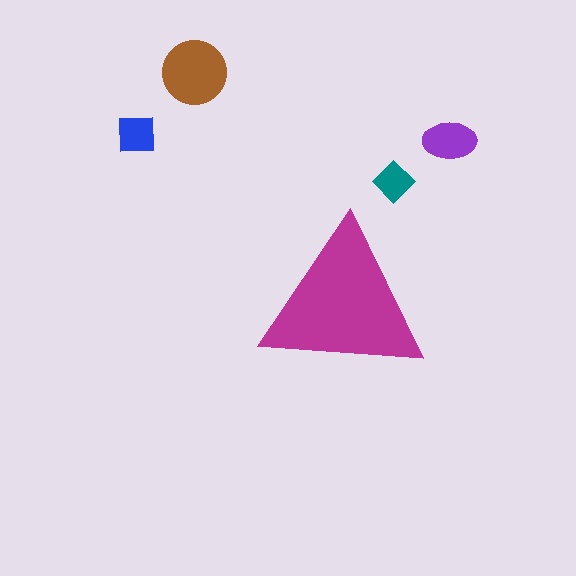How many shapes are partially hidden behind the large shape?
0 shapes are partially hidden.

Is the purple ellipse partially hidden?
No, the purple ellipse is fully visible.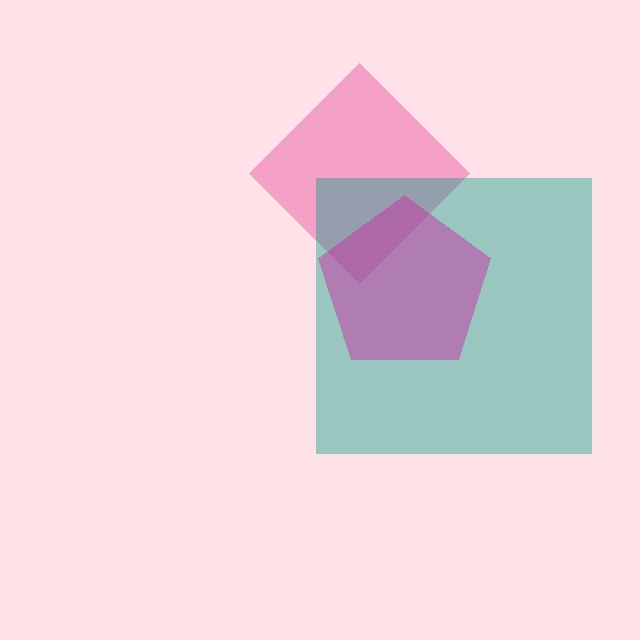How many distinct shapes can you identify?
There are 3 distinct shapes: a pink diamond, a teal square, a magenta pentagon.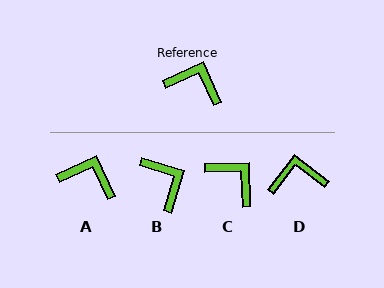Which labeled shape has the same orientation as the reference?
A.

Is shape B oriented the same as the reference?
No, it is off by about 42 degrees.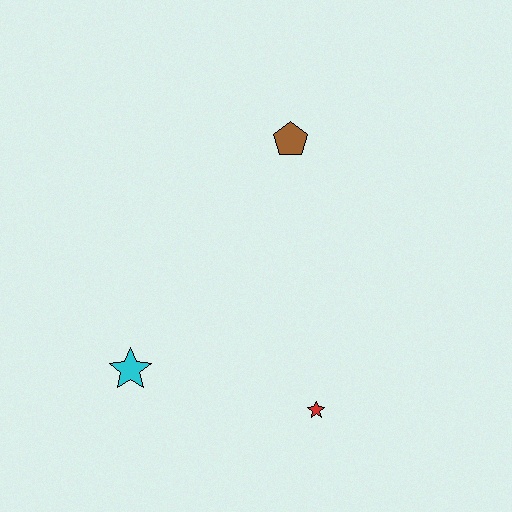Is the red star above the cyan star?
No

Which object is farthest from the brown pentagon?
The cyan star is farthest from the brown pentagon.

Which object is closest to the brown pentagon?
The red star is closest to the brown pentagon.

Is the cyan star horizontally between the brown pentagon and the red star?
No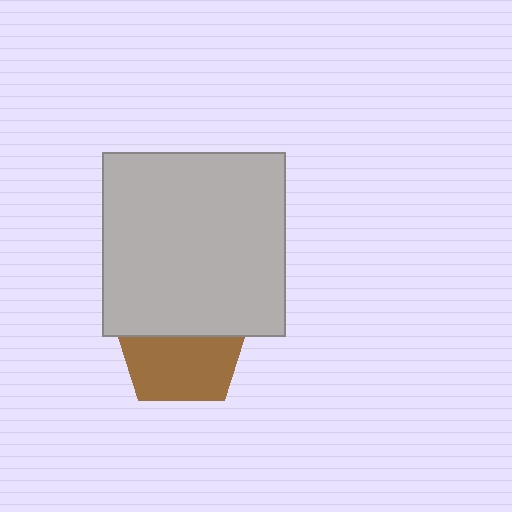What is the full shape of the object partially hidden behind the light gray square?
The partially hidden object is a brown pentagon.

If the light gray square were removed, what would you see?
You would see the complete brown pentagon.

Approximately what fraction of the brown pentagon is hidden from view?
Roughly 47% of the brown pentagon is hidden behind the light gray square.